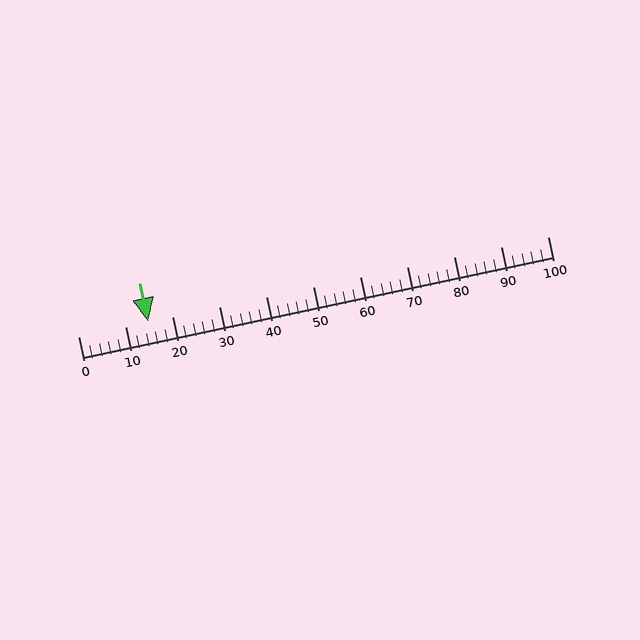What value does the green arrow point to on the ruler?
The green arrow points to approximately 15.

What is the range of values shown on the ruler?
The ruler shows values from 0 to 100.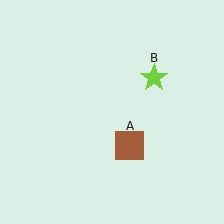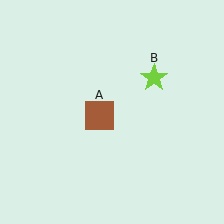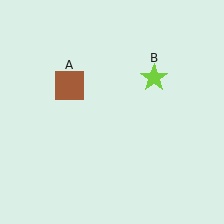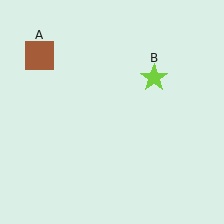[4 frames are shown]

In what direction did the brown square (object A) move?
The brown square (object A) moved up and to the left.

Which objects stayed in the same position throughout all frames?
Lime star (object B) remained stationary.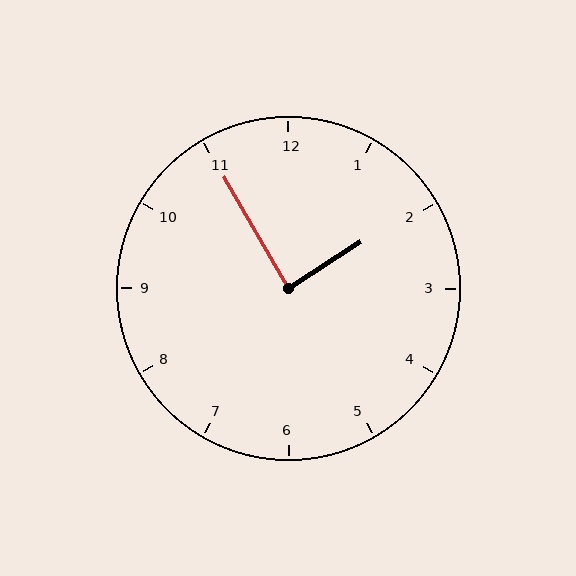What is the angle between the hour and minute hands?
Approximately 88 degrees.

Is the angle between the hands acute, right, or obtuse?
It is right.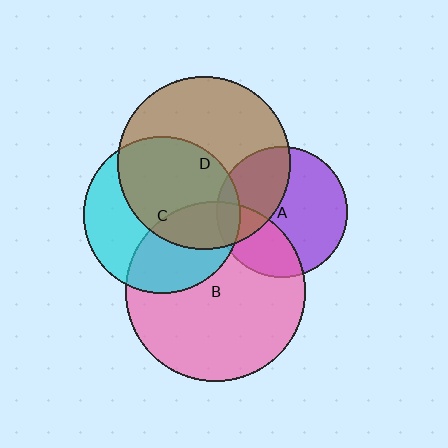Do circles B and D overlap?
Yes.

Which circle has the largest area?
Circle B (pink).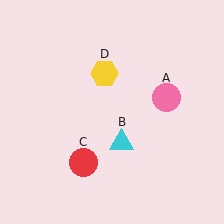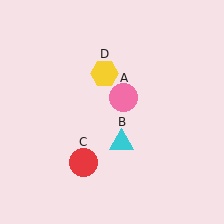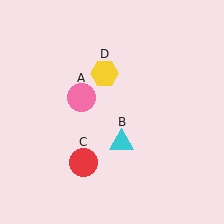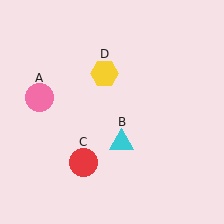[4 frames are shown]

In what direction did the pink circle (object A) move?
The pink circle (object A) moved left.